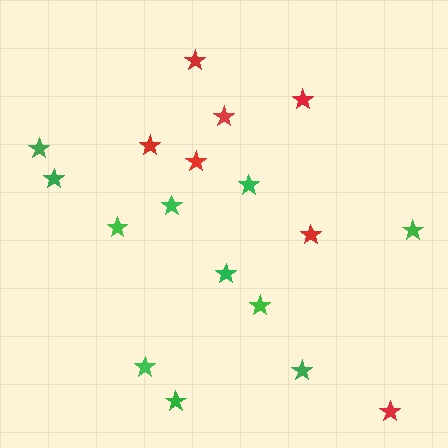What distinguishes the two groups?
There are 2 groups: one group of green stars (11) and one group of red stars (7).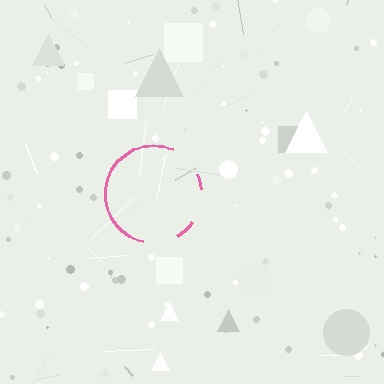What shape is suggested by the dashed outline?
The dashed outline suggests a circle.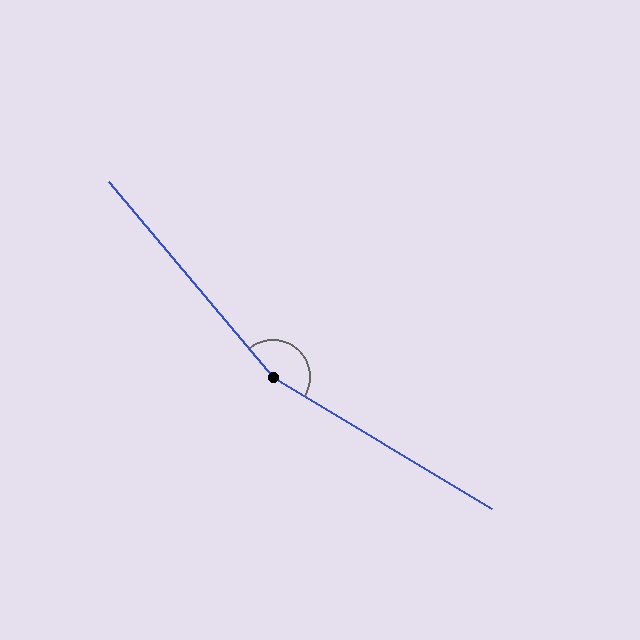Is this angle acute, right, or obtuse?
It is obtuse.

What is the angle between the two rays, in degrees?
Approximately 161 degrees.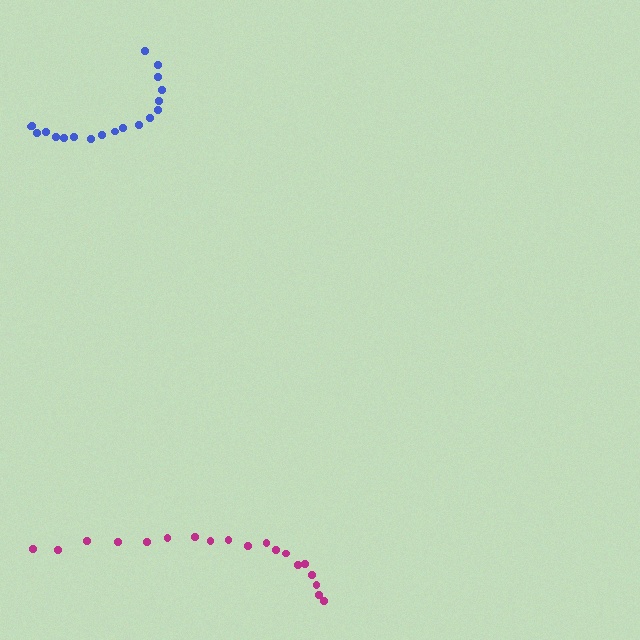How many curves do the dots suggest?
There are 2 distinct paths.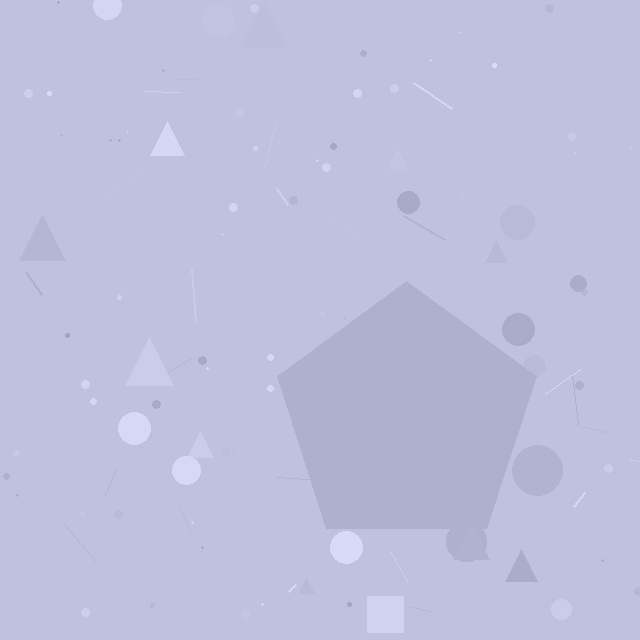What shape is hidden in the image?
A pentagon is hidden in the image.